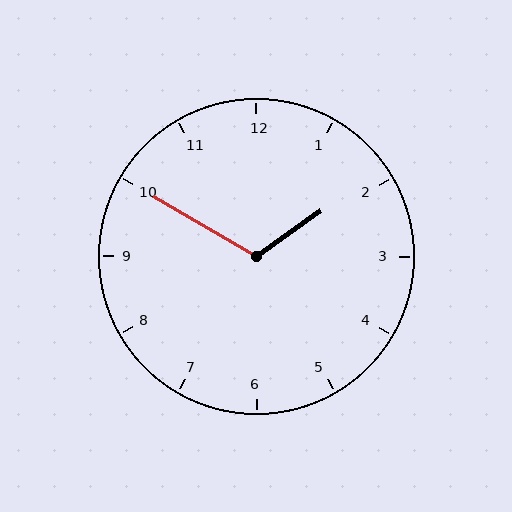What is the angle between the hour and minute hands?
Approximately 115 degrees.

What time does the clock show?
1:50.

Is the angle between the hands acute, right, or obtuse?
It is obtuse.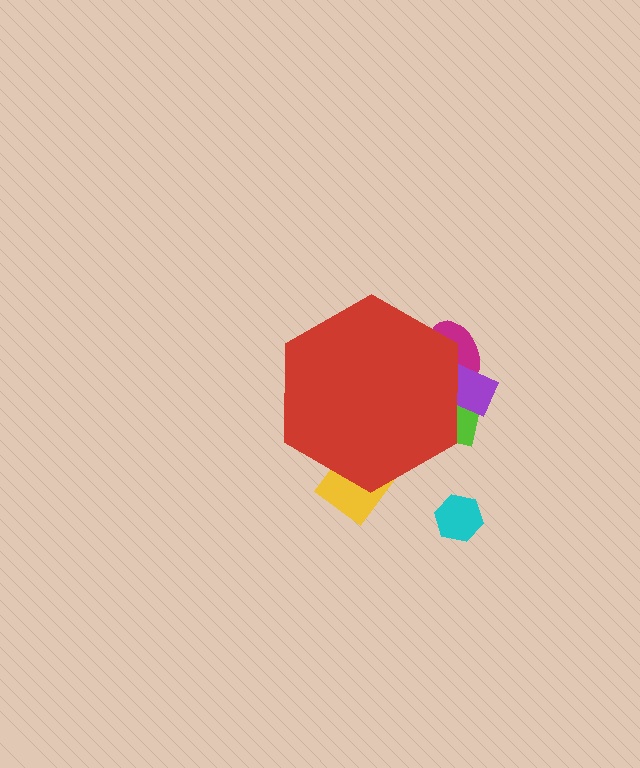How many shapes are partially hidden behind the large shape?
4 shapes are partially hidden.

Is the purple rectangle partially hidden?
Yes, the purple rectangle is partially hidden behind the red hexagon.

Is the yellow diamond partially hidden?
Yes, the yellow diamond is partially hidden behind the red hexagon.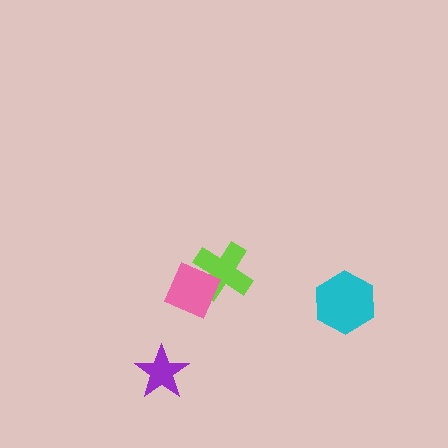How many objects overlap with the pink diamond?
1 object overlaps with the pink diamond.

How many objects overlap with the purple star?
0 objects overlap with the purple star.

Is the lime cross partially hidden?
Yes, it is partially covered by another shape.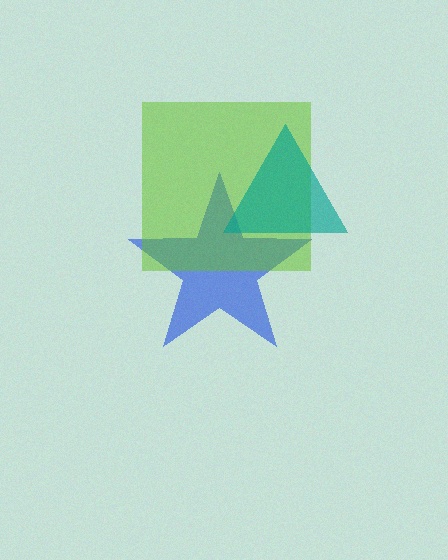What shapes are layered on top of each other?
The layered shapes are: a blue star, a lime square, a teal triangle.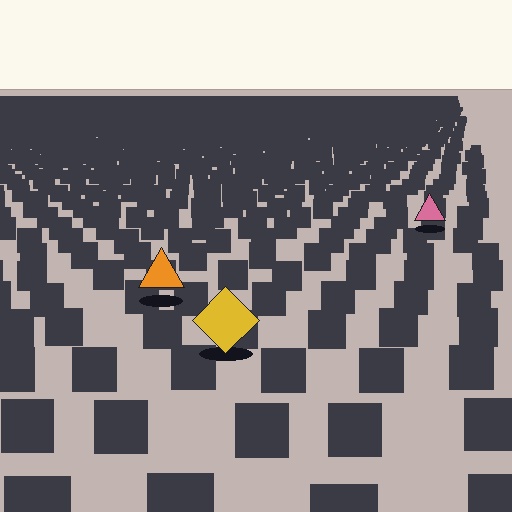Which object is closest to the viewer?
The yellow diamond is closest. The texture marks near it are larger and more spread out.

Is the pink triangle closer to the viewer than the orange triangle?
No. The orange triangle is closer — you can tell from the texture gradient: the ground texture is coarser near it.